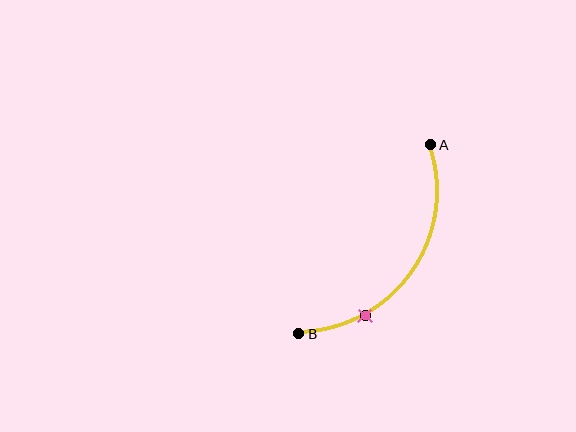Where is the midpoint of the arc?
The arc midpoint is the point on the curve farthest from the straight line joining A and B. It sits below and to the right of that line.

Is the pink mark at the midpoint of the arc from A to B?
No. The pink mark lies on the arc but is closer to endpoint B. The arc midpoint would be at the point on the curve equidistant along the arc from both A and B.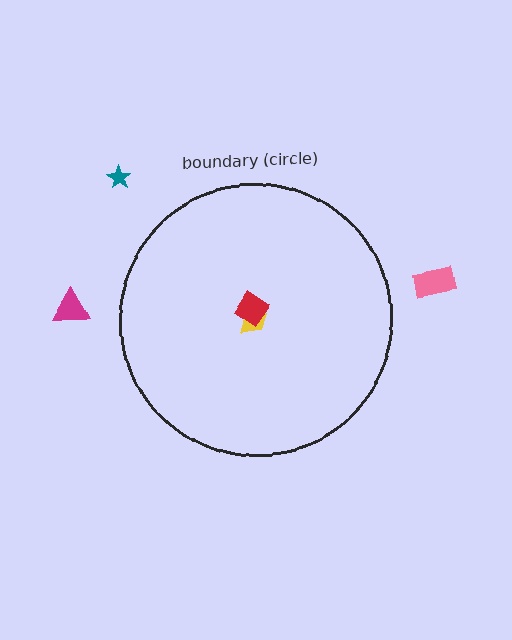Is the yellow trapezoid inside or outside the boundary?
Inside.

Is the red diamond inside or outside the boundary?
Inside.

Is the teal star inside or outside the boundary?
Outside.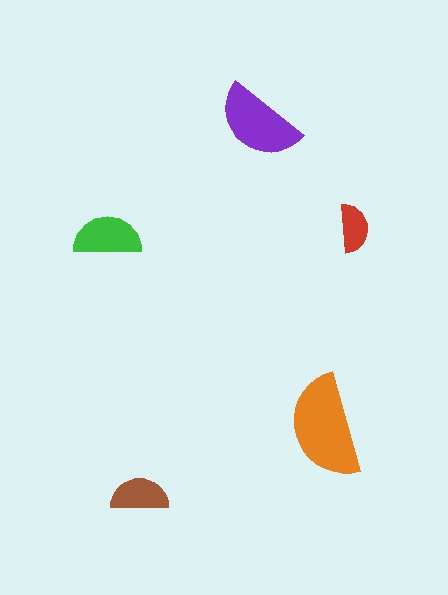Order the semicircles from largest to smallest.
the orange one, the purple one, the green one, the brown one, the red one.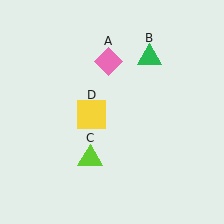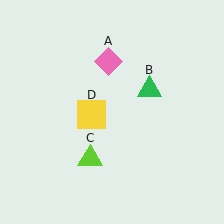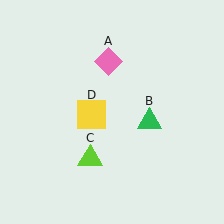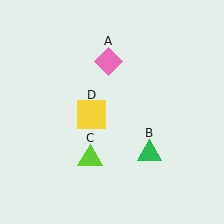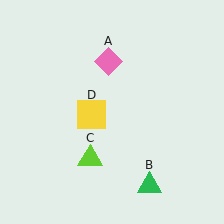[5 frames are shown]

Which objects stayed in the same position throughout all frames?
Pink diamond (object A) and lime triangle (object C) and yellow square (object D) remained stationary.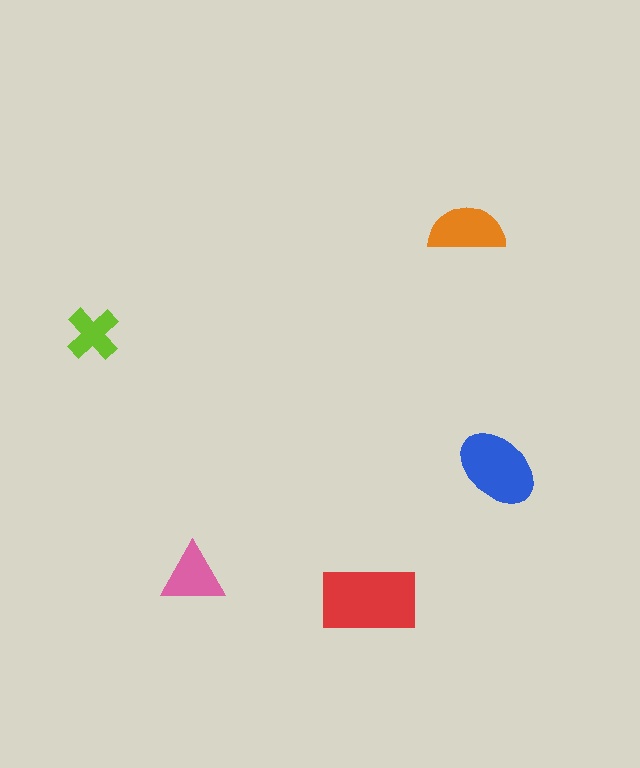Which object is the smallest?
The lime cross.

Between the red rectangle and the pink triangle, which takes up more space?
The red rectangle.